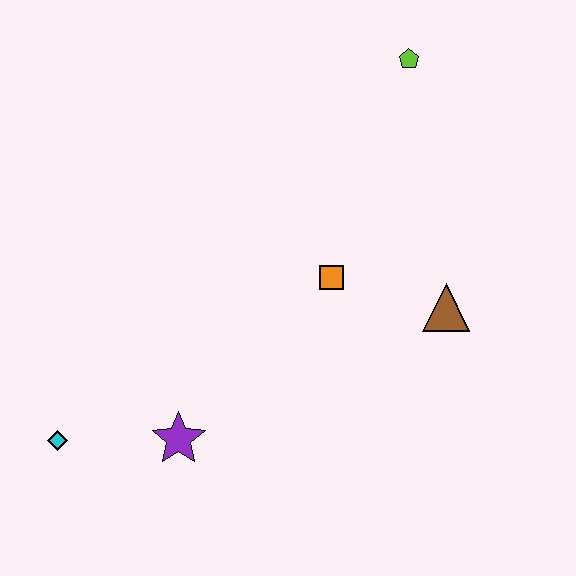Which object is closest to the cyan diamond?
The purple star is closest to the cyan diamond.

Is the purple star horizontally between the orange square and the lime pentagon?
No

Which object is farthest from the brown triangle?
The cyan diamond is farthest from the brown triangle.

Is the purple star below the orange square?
Yes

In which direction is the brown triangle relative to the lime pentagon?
The brown triangle is below the lime pentagon.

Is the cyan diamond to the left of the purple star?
Yes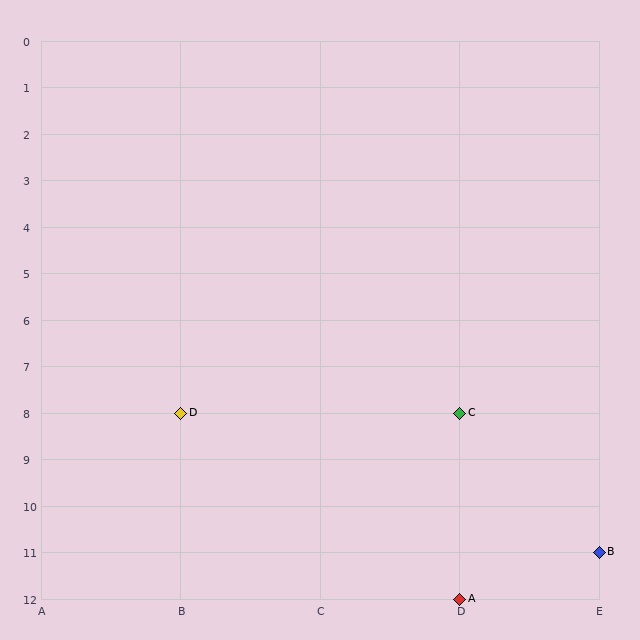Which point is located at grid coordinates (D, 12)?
Point A is at (D, 12).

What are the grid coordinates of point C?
Point C is at grid coordinates (D, 8).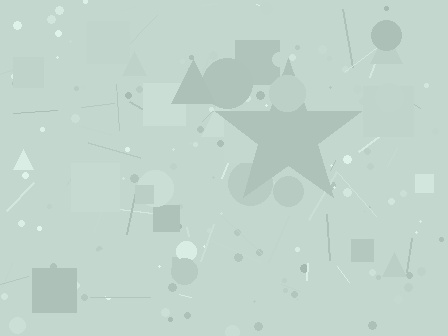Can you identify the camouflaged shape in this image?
The camouflaged shape is a star.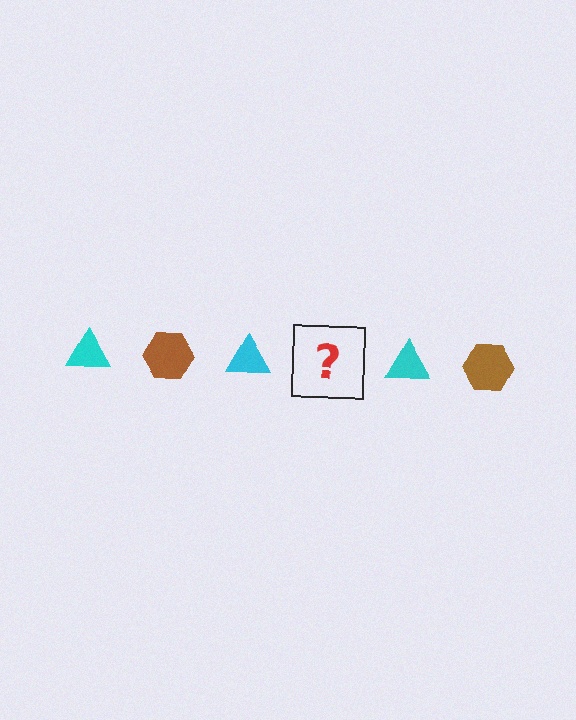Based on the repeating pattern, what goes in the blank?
The blank should be a brown hexagon.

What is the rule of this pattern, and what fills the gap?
The rule is that the pattern alternates between cyan triangle and brown hexagon. The gap should be filled with a brown hexagon.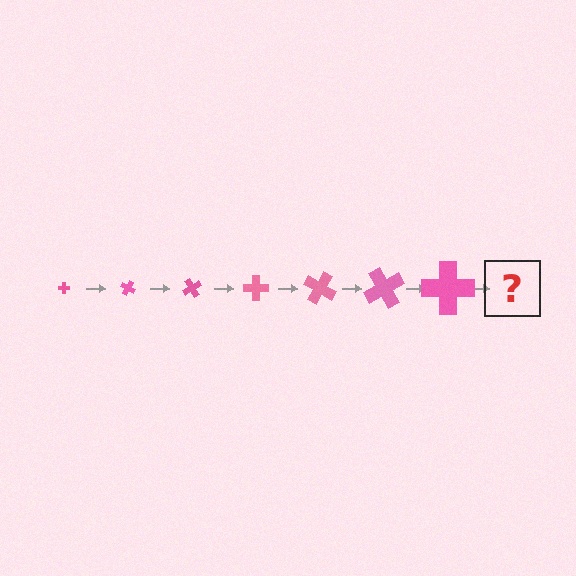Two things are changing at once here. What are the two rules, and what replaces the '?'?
The two rules are that the cross grows larger each step and it rotates 30 degrees each step. The '?' should be a cross, larger than the previous one and rotated 210 degrees from the start.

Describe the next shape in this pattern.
It should be a cross, larger than the previous one and rotated 210 degrees from the start.